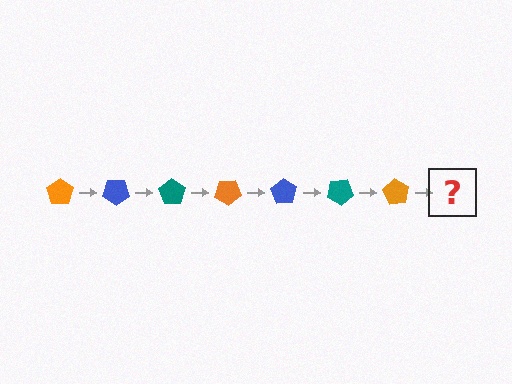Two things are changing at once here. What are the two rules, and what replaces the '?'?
The two rules are that it rotates 35 degrees each step and the color cycles through orange, blue, and teal. The '?' should be a blue pentagon, rotated 245 degrees from the start.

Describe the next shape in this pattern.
It should be a blue pentagon, rotated 245 degrees from the start.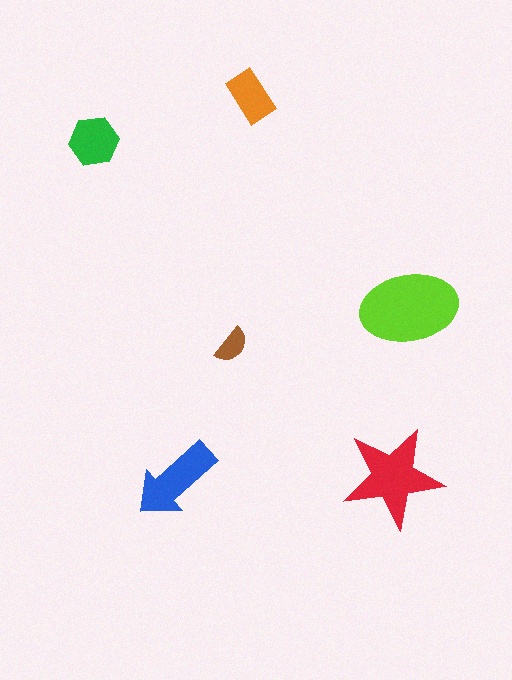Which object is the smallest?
The brown semicircle.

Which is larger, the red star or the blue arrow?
The red star.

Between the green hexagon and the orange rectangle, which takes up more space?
The green hexagon.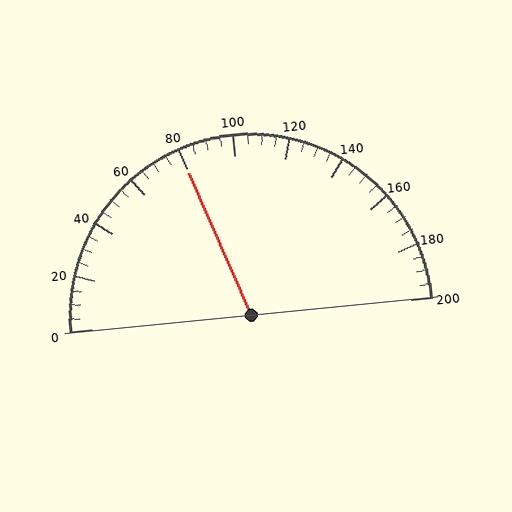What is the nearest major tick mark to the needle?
The nearest major tick mark is 80.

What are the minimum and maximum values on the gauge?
The gauge ranges from 0 to 200.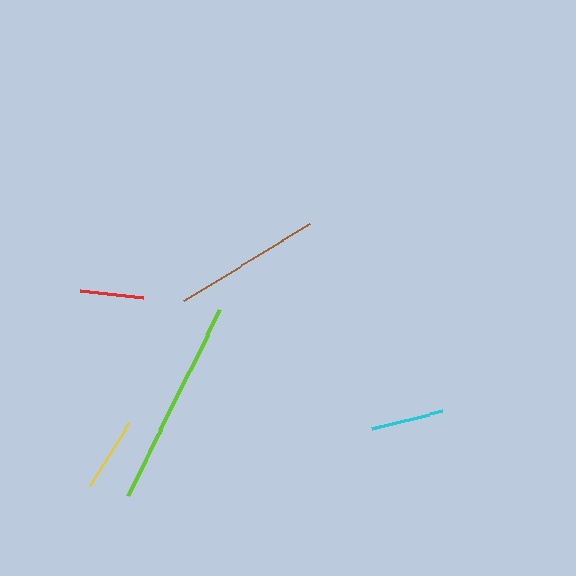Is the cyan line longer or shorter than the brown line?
The brown line is longer than the cyan line.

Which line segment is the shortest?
The red line is the shortest at approximately 64 pixels.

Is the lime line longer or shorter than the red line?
The lime line is longer than the red line.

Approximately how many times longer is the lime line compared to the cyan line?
The lime line is approximately 2.9 times the length of the cyan line.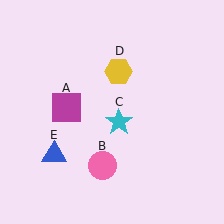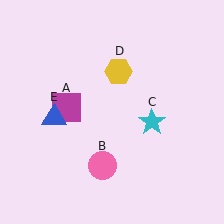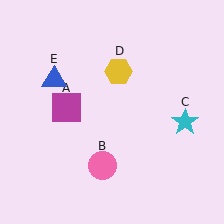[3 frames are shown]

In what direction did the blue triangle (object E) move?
The blue triangle (object E) moved up.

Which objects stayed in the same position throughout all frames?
Magenta square (object A) and pink circle (object B) and yellow hexagon (object D) remained stationary.